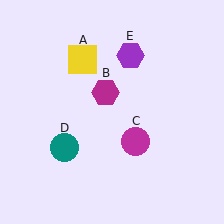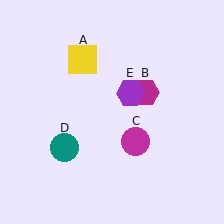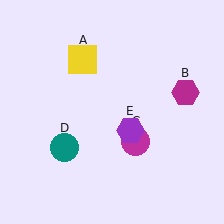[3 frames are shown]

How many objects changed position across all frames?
2 objects changed position: magenta hexagon (object B), purple hexagon (object E).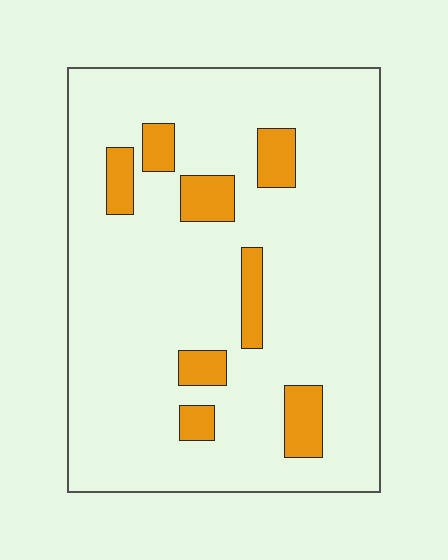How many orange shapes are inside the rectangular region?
8.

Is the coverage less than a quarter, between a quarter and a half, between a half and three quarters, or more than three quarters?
Less than a quarter.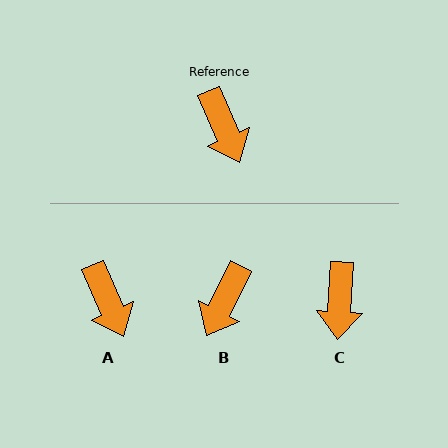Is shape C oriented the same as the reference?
No, it is off by about 27 degrees.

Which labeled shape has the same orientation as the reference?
A.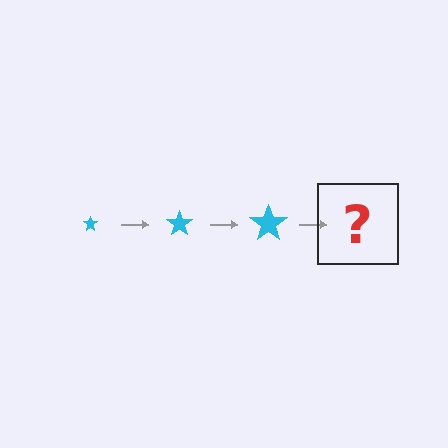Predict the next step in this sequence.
The next step is a cyan star, larger than the previous one.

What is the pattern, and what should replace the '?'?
The pattern is that the star gets progressively larger each step. The '?' should be a cyan star, larger than the previous one.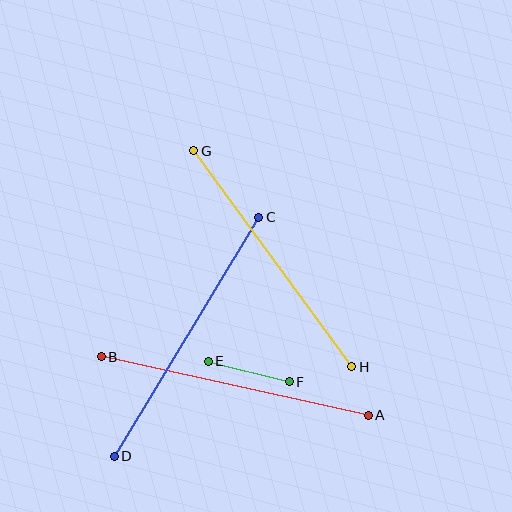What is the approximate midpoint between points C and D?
The midpoint is at approximately (186, 337) pixels.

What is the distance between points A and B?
The distance is approximately 273 pixels.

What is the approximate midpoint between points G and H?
The midpoint is at approximately (273, 259) pixels.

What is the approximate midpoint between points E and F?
The midpoint is at approximately (249, 371) pixels.